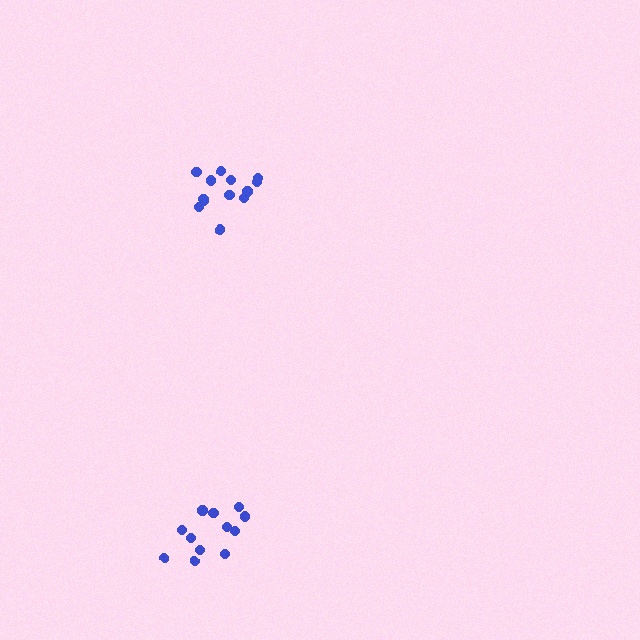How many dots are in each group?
Group 1: 13 dots, Group 2: 12 dots (25 total).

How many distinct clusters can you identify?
There are 2 distinct clusters.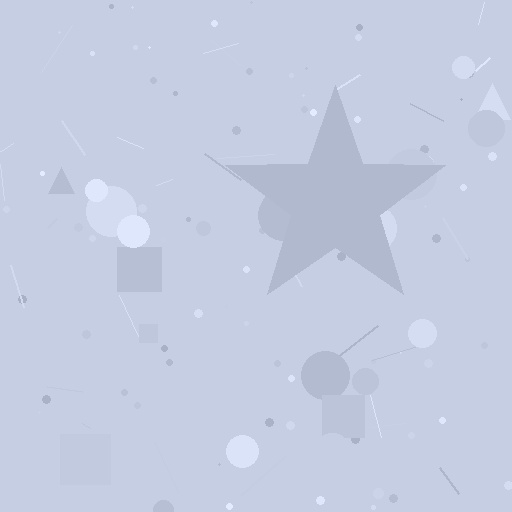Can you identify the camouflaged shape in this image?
The camouflaged shape is a star.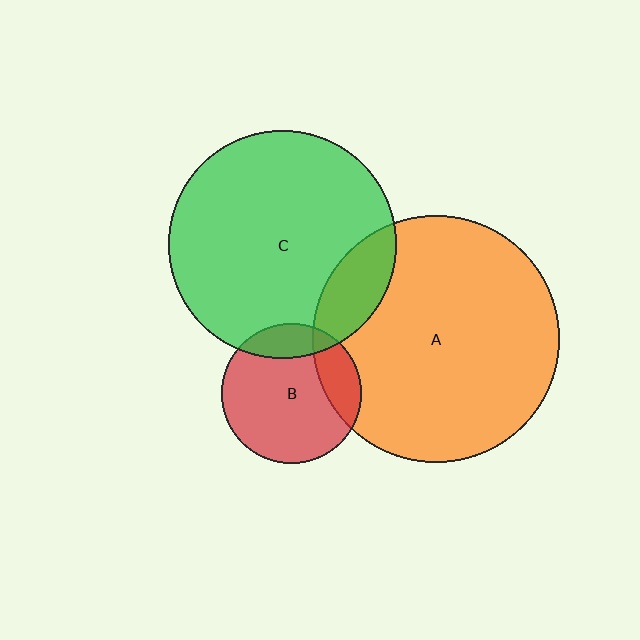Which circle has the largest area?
Circle A (orange).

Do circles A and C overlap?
Yes.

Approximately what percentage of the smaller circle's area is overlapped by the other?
Approximately 15%.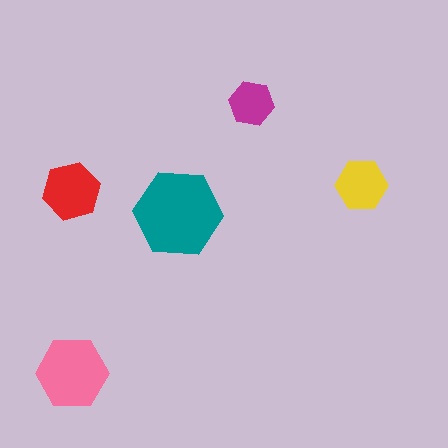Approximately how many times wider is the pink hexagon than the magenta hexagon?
About 1.5 times wider.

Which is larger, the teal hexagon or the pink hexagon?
The teal one.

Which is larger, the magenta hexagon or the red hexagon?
The red one.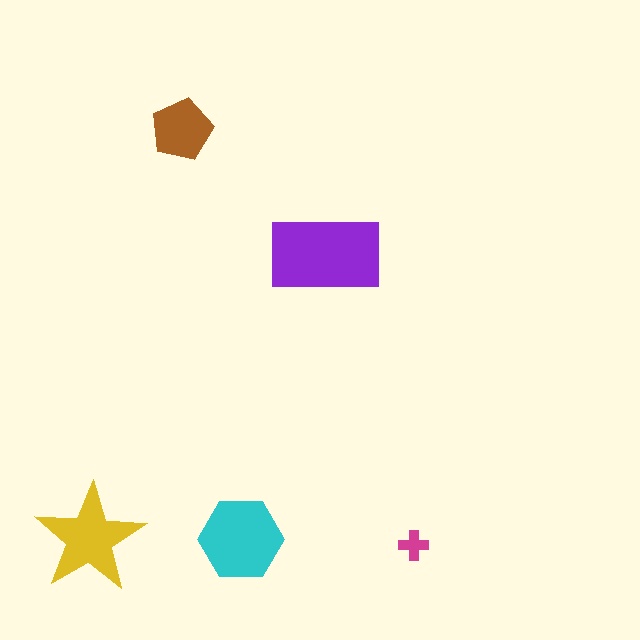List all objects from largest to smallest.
The purple rectangle, the cyan hexagon, the yellow star, the brown pentagon, the magenta cross.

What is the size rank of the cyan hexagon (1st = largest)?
2nd.